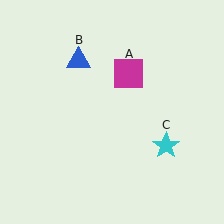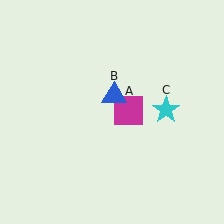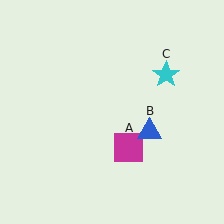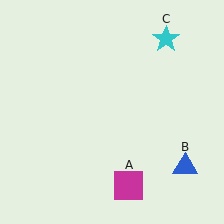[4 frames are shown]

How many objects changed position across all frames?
3 objects changed position: magenta square (object A), blue triangle (object B), cyan star (object C).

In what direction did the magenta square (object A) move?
The magenta square (object A) moved down.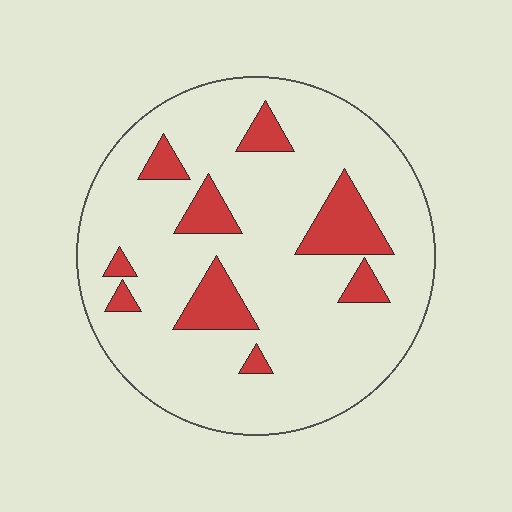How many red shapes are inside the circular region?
9.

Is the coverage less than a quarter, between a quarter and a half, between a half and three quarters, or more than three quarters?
Less than a quarter.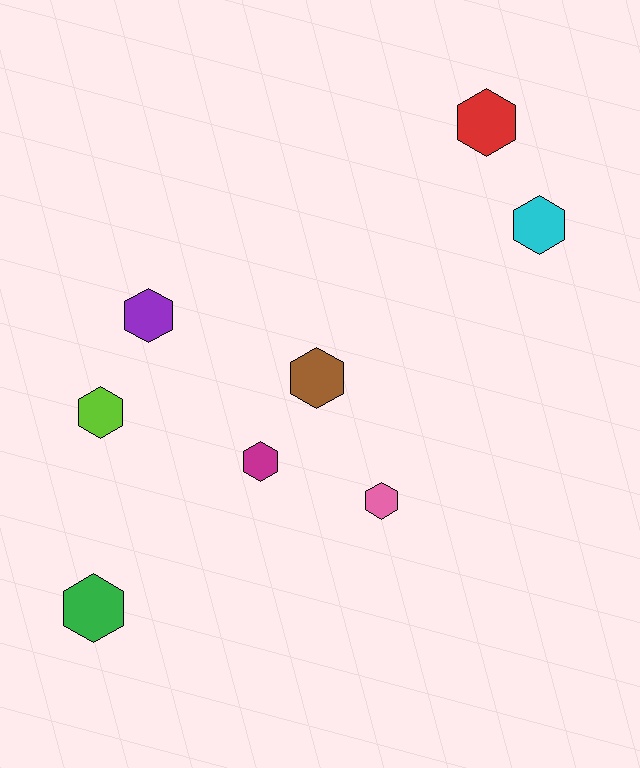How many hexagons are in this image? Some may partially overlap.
There are 8 hexagons.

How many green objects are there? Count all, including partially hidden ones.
There is 1 green object.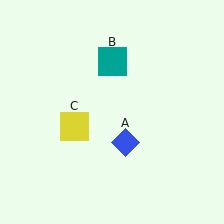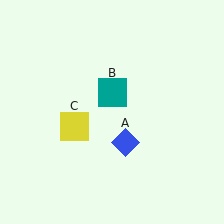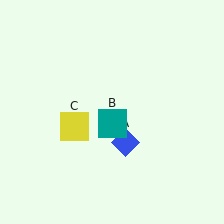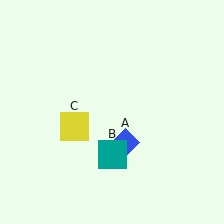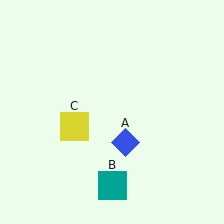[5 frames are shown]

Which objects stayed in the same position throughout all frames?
Blue diamond (object A) and yellow square (object C) remained stationary.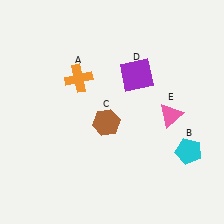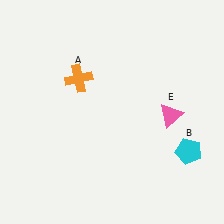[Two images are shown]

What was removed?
The brown hexagon (C), the purple square (D) were removed in Image 2.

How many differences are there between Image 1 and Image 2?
There are 2 differences between the two images.